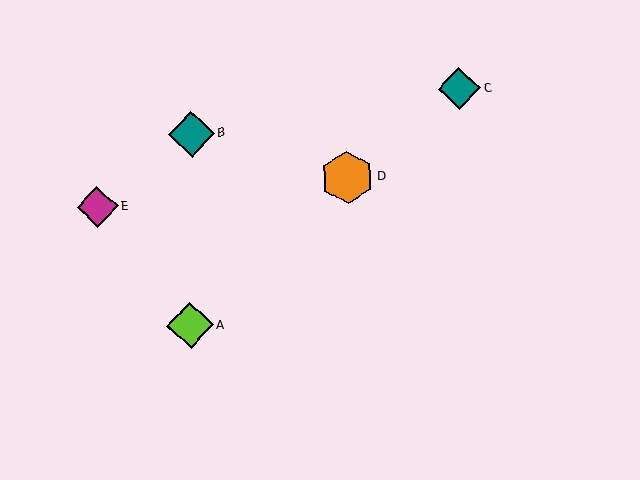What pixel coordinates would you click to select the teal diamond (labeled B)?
Click at (191, 134) to select the teal diamond B.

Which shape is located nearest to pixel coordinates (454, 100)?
The teal diamond (labeled C) at (459, 89) is nearest to that location.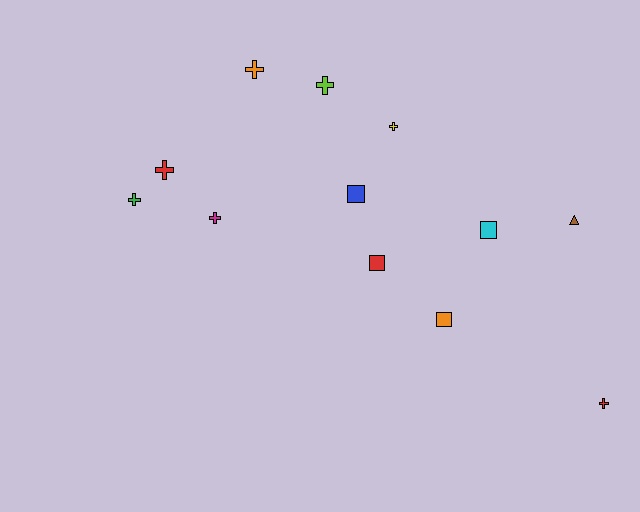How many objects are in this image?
There are 12 objects.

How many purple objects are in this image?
There are no purple objects.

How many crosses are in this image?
There are 7 crosses.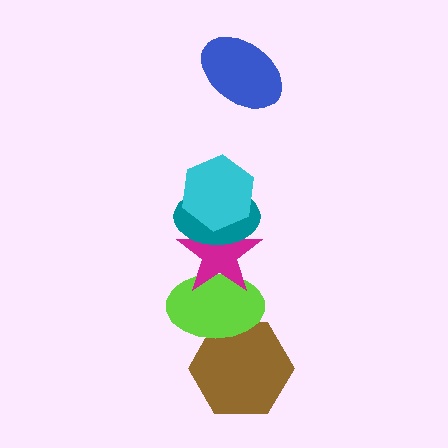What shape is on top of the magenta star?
The teal ellipse is on top of the magenta star.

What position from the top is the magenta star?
The magenta star is 4th from the top.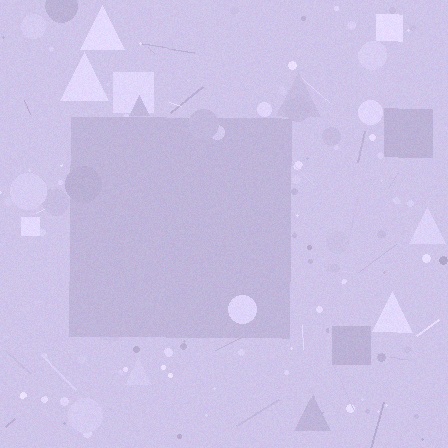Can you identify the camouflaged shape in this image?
The camouflaged shape is a square.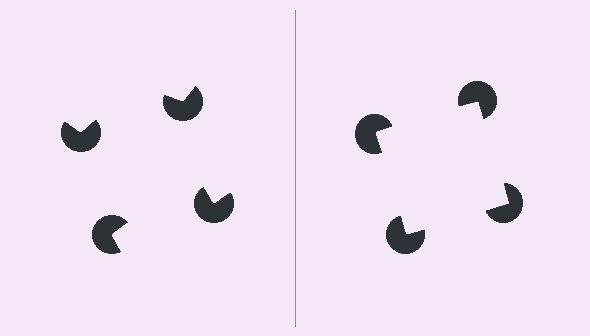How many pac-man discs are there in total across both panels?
8 — 4 on each side.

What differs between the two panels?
The pac-man discs are positioned identically on both sides; only the wedge orientations differ. On the right they align to a square; on the left they are misaligned.